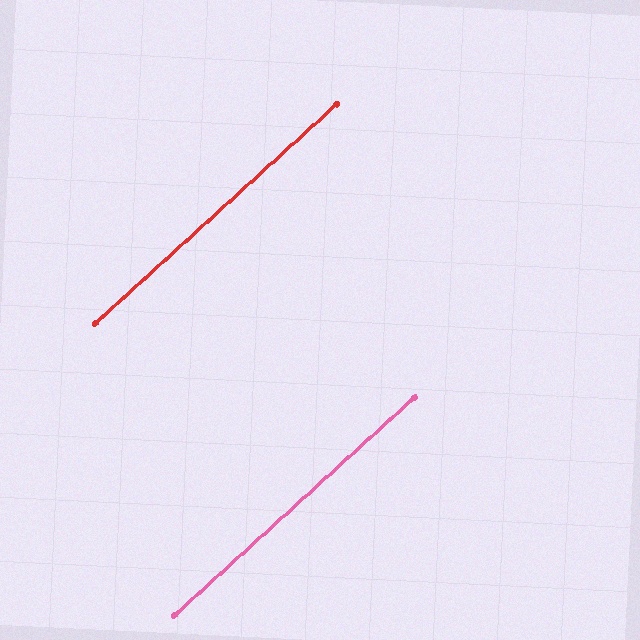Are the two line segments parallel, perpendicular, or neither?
Parallel — their directions differ by only 0.1°.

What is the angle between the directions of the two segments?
Approximately 0 degrees.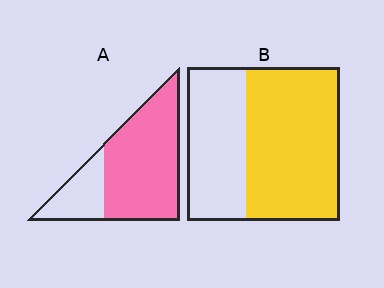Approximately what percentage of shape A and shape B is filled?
A is approximately 75% and B is approximately 60%.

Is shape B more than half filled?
Yes.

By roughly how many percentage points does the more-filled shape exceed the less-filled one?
By roughly 15 percentage points (A over B).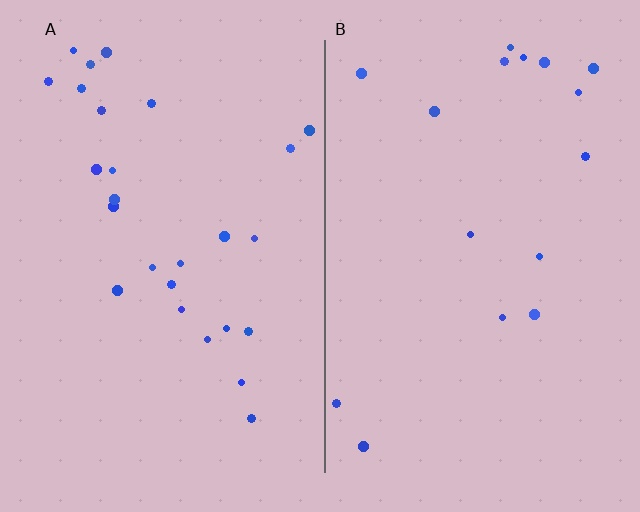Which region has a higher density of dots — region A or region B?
A (the left).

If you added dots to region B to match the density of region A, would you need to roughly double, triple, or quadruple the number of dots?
Approximately double.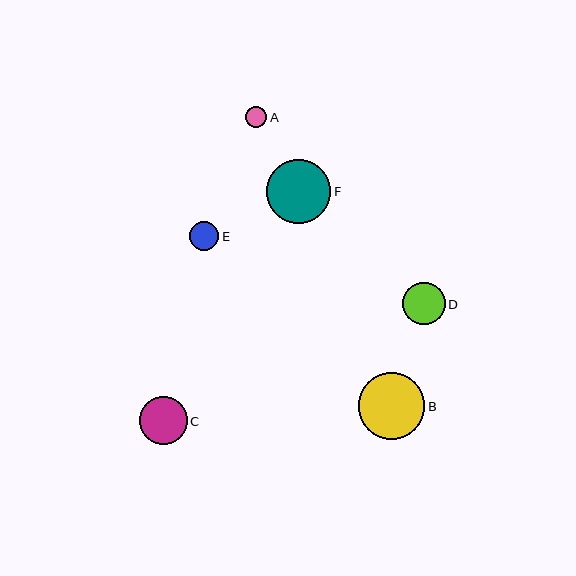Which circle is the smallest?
Circle A is the smallest with a size of approximately 21 pixels.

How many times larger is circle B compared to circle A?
Circle B is approximately 3.1 times the size of circle A.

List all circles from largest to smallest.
From largest to smallest: B, F, C, D, E, A.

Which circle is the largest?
Circle B is the largest with a size of approximately 66 pixels.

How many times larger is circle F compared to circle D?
Circle F is approximately 1.5 times the size of circle D.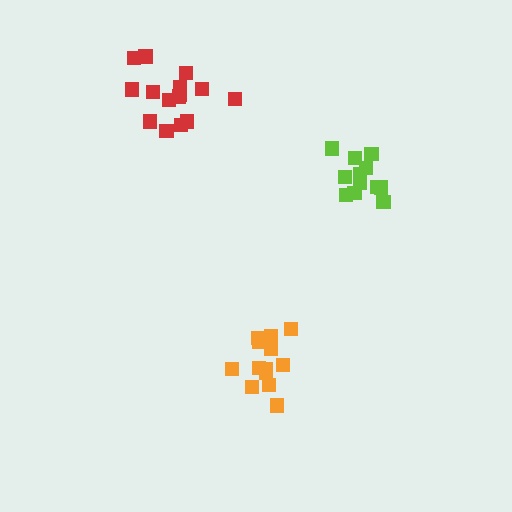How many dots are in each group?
Group 1: 15 dots, Group 2: 12 dots, Group 3: 13 dots (40 total).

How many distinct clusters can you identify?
There are 3 distinct clusters.